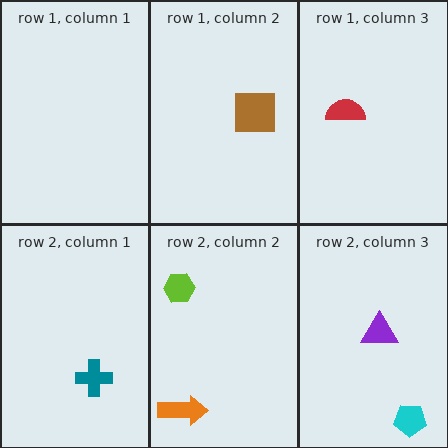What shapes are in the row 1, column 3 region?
The red semicircle.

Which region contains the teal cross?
The row 2, column 1 region.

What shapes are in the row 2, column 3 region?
The purple triangle, the cyan pentagon.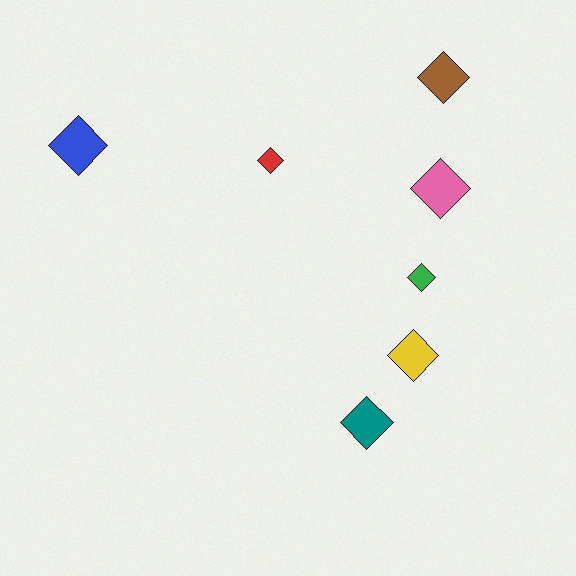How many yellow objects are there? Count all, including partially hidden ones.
There is 1 yellow object.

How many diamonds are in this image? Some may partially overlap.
There are 7 diamonds.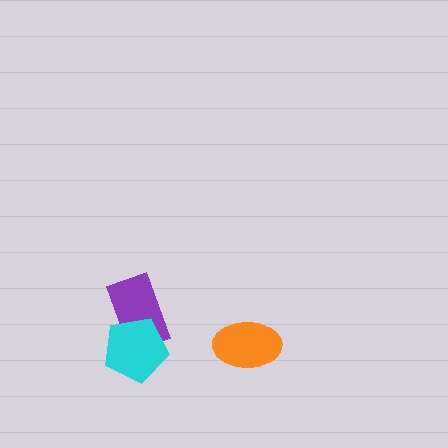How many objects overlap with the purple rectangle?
1 object overlaps with the purple rectangle.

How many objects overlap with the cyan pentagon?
1 object overlaps with the cyan pentagon.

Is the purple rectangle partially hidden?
Yes, it is partially covered by another shape.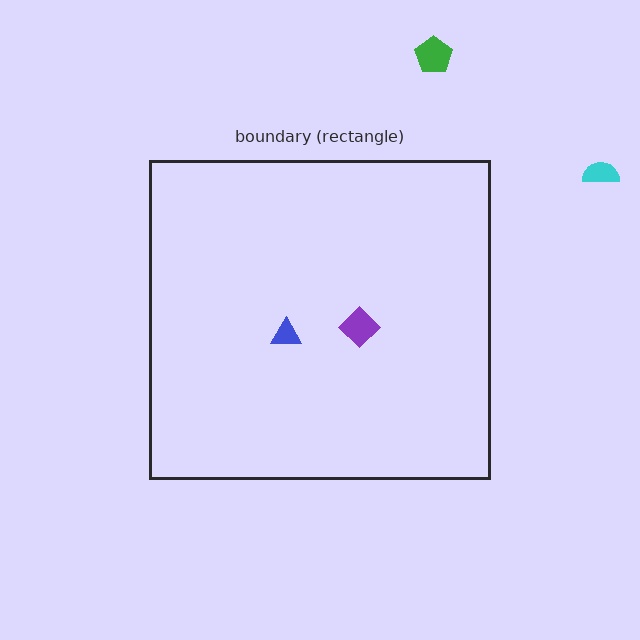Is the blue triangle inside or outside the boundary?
Inside.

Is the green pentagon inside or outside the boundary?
Outside.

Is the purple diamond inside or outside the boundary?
Inside.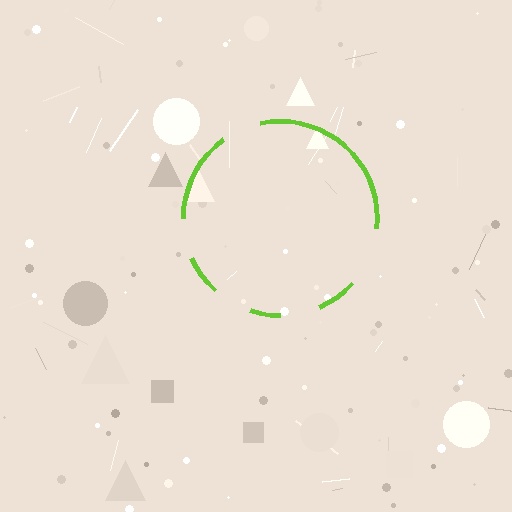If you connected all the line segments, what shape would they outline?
They would outline a circle.